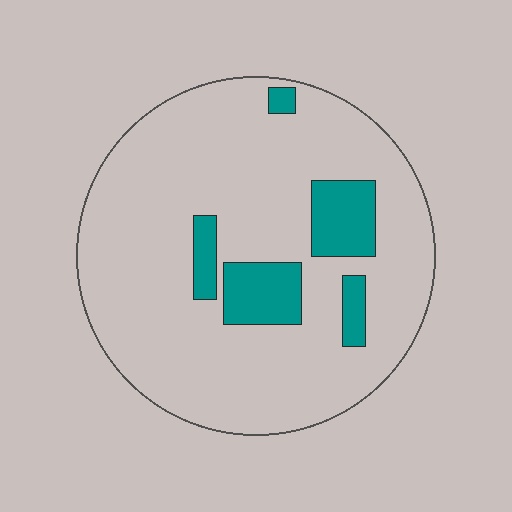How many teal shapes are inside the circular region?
5.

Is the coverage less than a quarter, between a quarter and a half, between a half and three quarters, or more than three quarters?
Less than a quarter.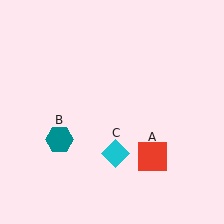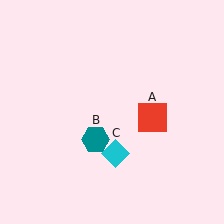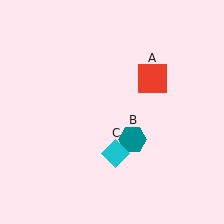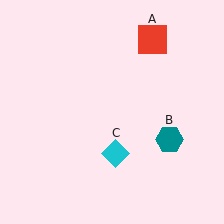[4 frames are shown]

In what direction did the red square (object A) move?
The red square (object A) moved up.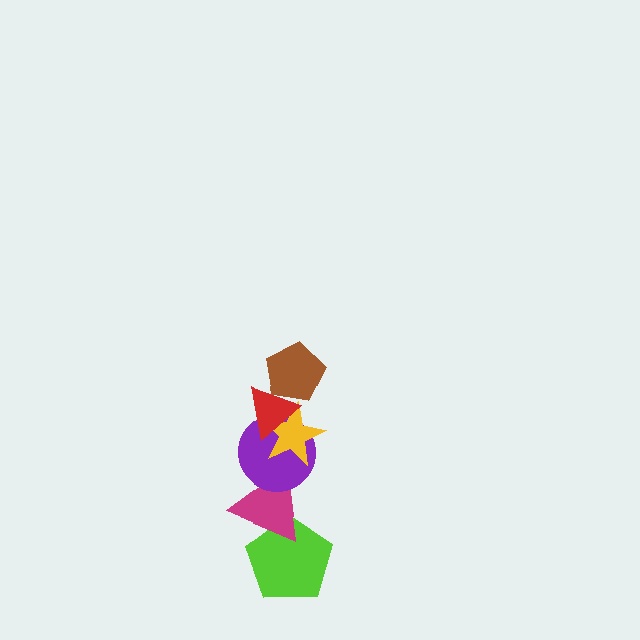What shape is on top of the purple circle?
The yellow star is on top of the purple circle.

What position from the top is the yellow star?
The yellow star is 3rd from the top.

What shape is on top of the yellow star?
The red triangle is on top of the yellow star.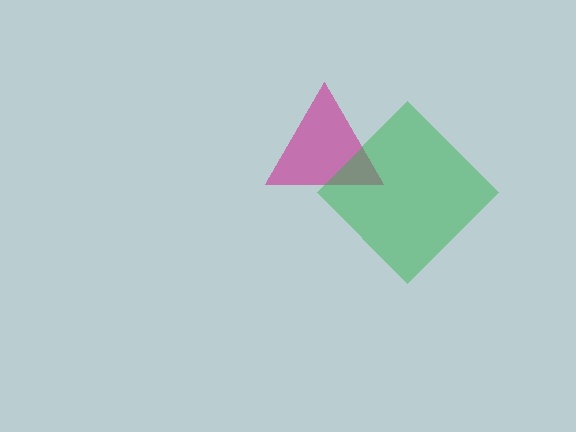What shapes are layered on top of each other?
The layered shapes are: a magenta triangle, a green diamond.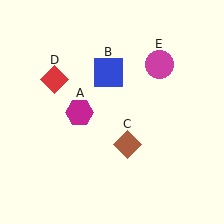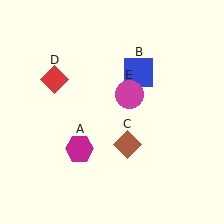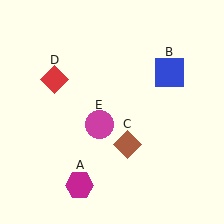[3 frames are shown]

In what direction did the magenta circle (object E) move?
The magenta circle (object E) moved down and to the left.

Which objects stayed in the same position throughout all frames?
Brown diamond (object C) and red diamond (object D) remained stationary.